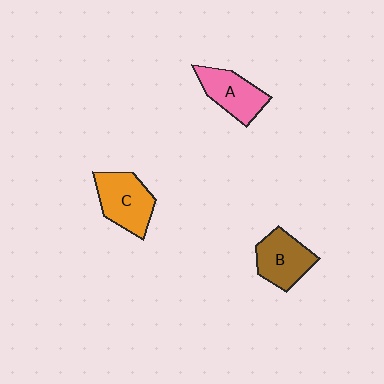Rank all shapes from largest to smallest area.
From largest to smallest: C (orange), B (brown), A (pink).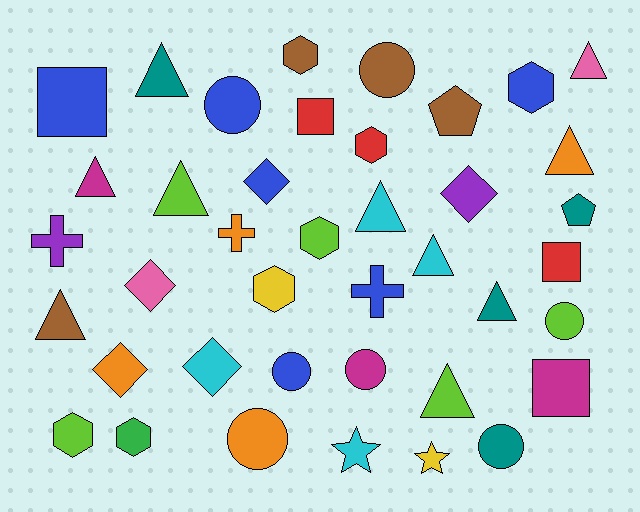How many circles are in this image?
There are 7 circles.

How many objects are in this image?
There are 40 objects.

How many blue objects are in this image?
There are 6 blue objects.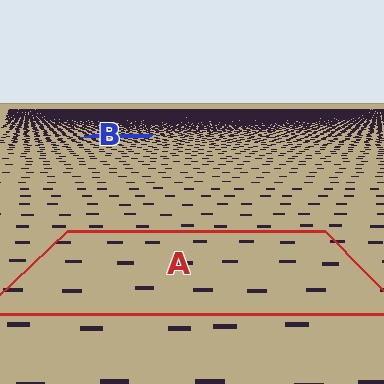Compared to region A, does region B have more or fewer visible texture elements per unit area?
Region B has more texture elements per unit area — they are packed more densely because it is farther away.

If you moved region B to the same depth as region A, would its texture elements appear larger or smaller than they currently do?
They would appear larger. At a closer depth, the same texture elements are projected at a bigger on-screen size.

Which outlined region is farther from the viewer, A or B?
Region B is farther from the viewer — the texture elements inside it appear smaller and more densely packed.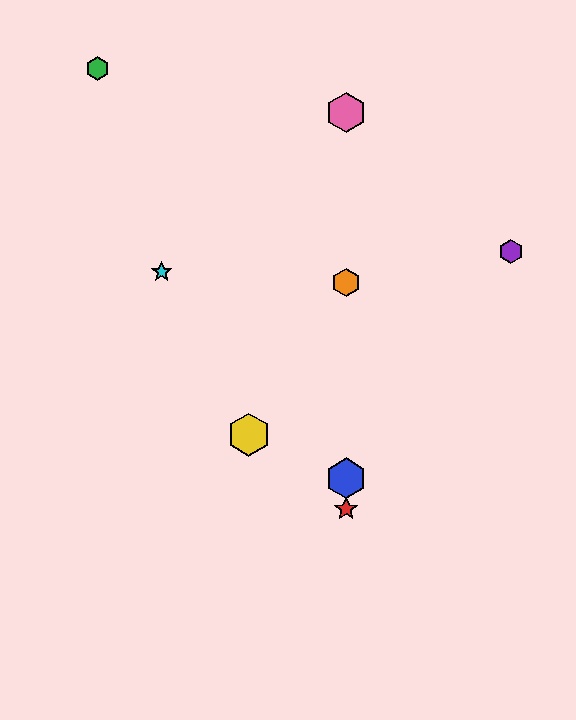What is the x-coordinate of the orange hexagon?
The orange hexagon is at x≈346.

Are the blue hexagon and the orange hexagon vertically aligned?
Yes, both are at x≈346.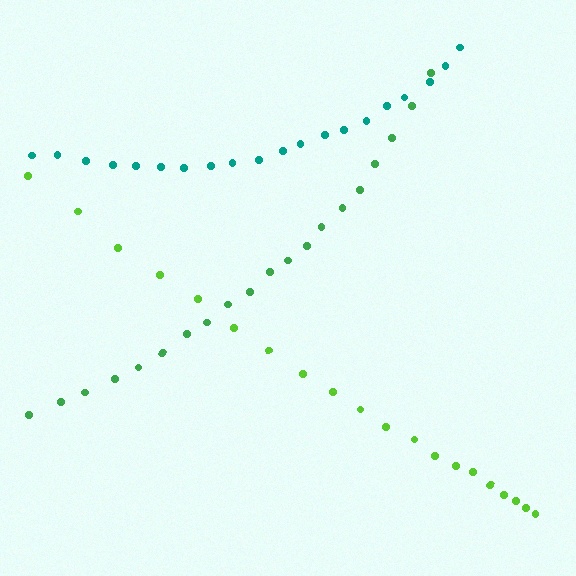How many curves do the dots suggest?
There are 3 distinct paths.